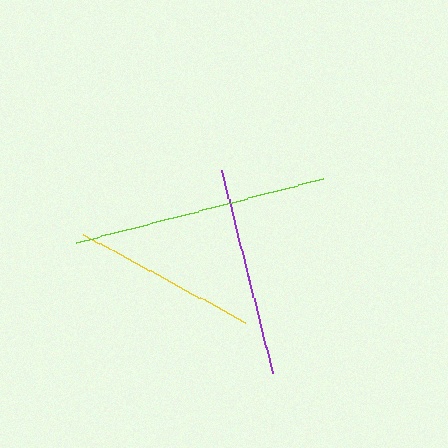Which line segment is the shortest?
The yellow line is the shortest at approximately 184 pixels.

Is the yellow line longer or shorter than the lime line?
The lime line is longer than the yellow line.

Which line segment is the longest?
The lime line is the longest at approximately 254 pixels.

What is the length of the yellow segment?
The yellow segment is approximately 184 pixels long.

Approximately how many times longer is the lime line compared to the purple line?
The lime line is approximately 1.2 times the length of the purple line.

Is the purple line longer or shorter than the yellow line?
The purple line is longer than the yellow line.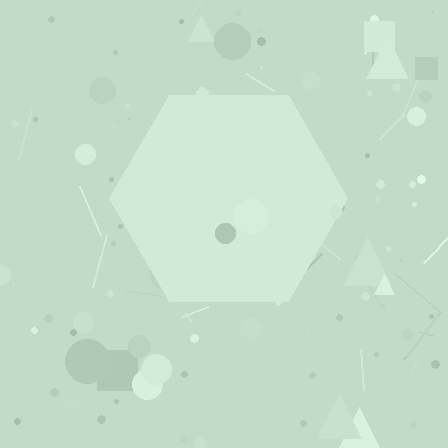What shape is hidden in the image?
A hexagon is hidden in the image.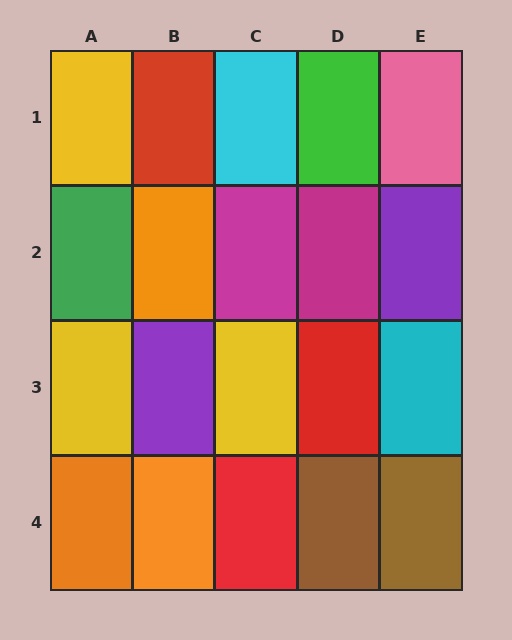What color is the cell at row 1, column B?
Red.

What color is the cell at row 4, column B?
Orange.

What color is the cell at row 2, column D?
Magenta.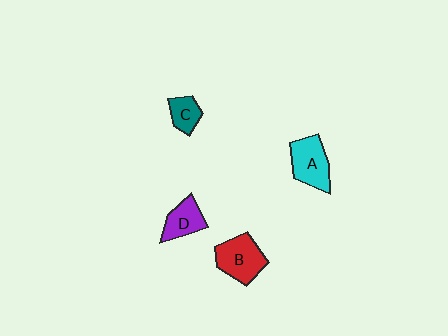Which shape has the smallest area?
Shape C (teal).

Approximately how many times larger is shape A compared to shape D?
Approximately 1.4 times.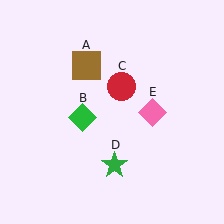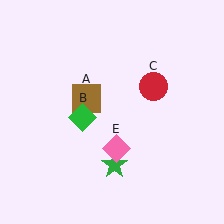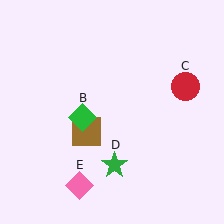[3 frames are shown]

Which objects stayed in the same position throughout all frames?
Green diamond (object B) and green star (object D) remained stationary.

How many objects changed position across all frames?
3 objects changed position: brown square (object A), red circle (object C), pink diamond (object E).